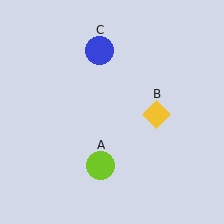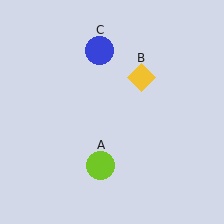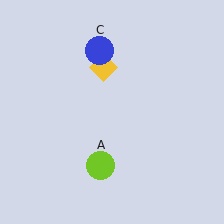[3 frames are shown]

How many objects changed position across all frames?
1 object changed position: yellow diamond (object B).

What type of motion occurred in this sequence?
The yellow diamond (object B) rotated counterclockwise around the center of the scene.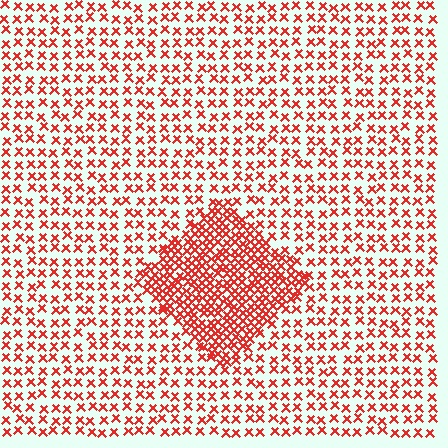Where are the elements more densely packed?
The elements are more densely packed inside the diamond boundary.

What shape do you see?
I see a diamond.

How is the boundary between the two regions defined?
The boundary is defined by a change in element density (approximately 2.3x ratio). All elements are the same color, size, and shape.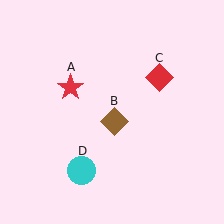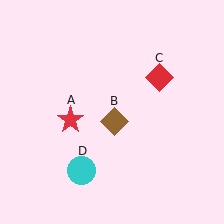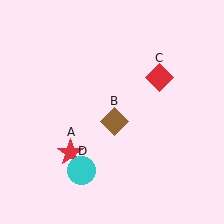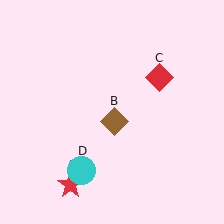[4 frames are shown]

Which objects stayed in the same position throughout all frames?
Brown diamond (object B) and red diamond (object C) and cyan circle (object D) remained stationary.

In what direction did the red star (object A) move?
The red star (object A) moved down.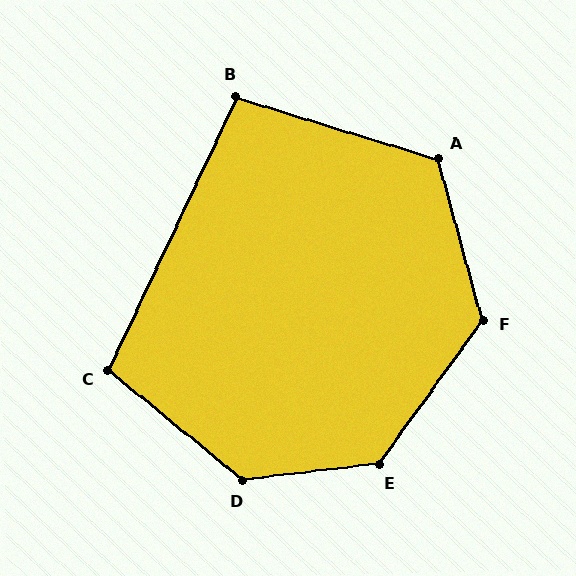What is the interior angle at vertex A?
Approximately 123 degrees (obtuse).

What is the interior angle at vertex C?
Approximately 104 degrees (obtuse).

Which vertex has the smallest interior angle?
B, at approximately 98 degrees.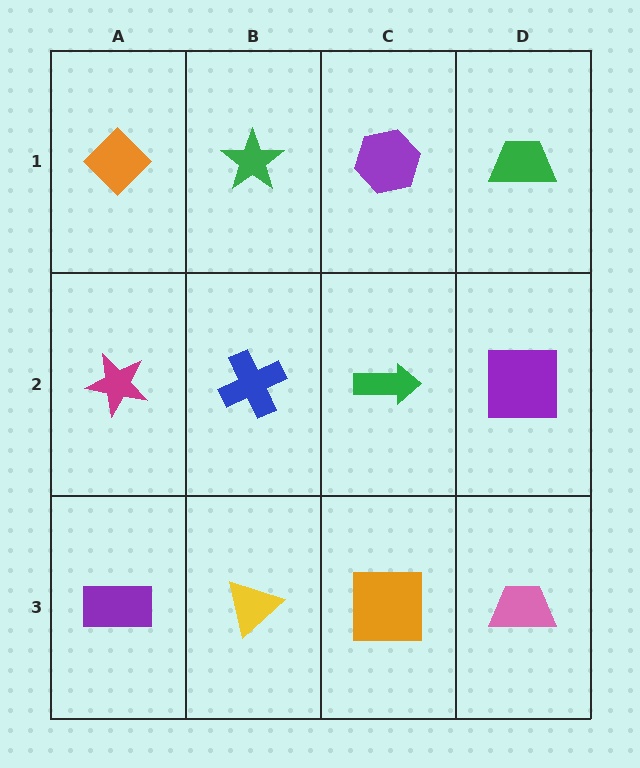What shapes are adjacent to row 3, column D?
A purple square (row 2, column D), an orange square (row 3, column C).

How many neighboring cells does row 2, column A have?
3.